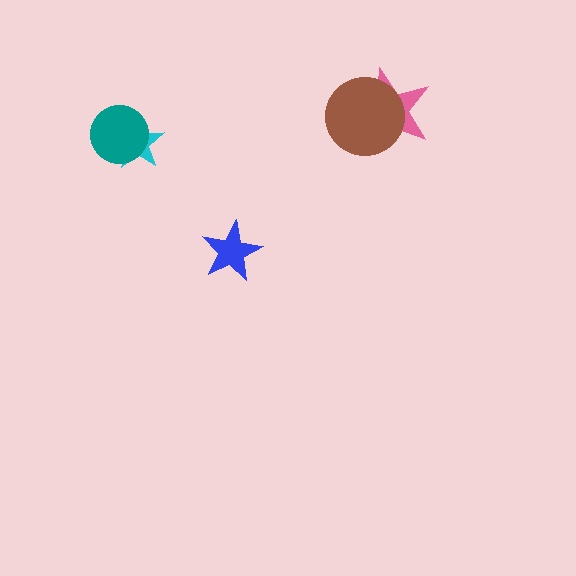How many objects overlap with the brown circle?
1 object overlaps with the brown circle.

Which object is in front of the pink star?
The brown circle is in front of the pink star.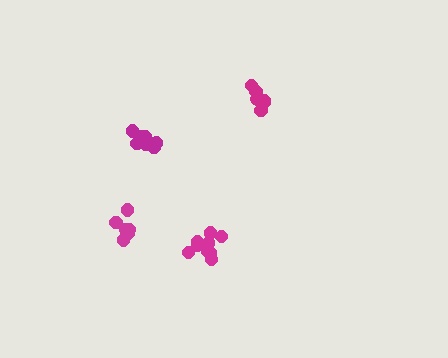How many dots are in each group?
Group 1: 10 dots, Group 2: 9 dots, Group 3: 7 dots, Group 4: 7 dots (33 total).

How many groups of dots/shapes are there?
There are 4 groups.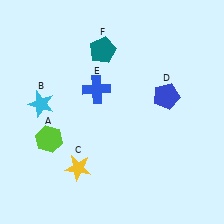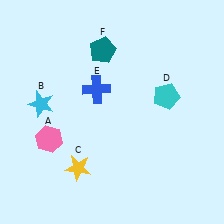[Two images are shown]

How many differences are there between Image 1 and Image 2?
There are 2 differences between the two images.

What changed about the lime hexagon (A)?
In Image 1, A is lime. In Image 2, it changed to pink.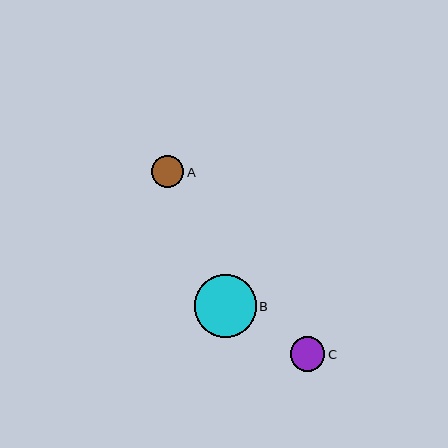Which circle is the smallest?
Circle A is the smallest with a size of approximately 32 pixels.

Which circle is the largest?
Circle B is the largest with a size of approximately 62 pixels.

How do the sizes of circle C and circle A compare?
Circle C and circle A are approximately the same size.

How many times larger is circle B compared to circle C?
Circle B is approximately 1.8 times the size of circle C.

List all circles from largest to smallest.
From largest to smallest: B, C, A.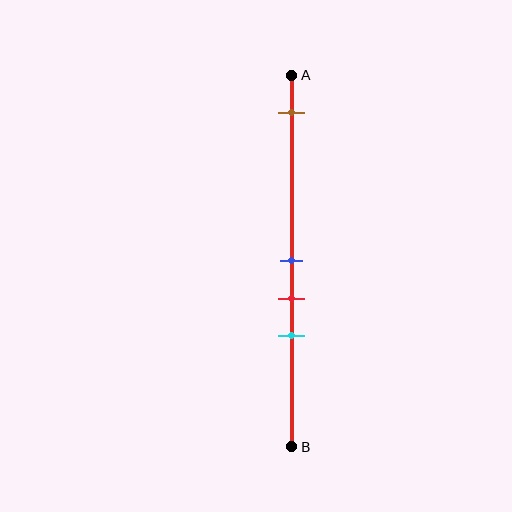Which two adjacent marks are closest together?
The blue and red marks are the closest adjacent pair.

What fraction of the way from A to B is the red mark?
The red mark is approximately 60% (0.6) of the way from A to B.